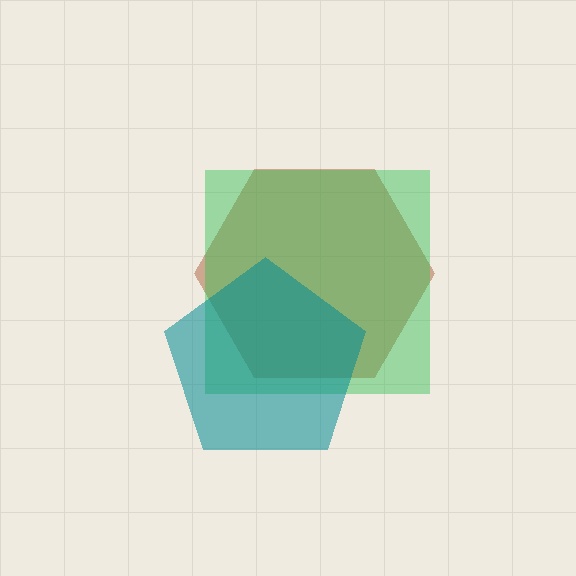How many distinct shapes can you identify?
There are 3 distinct shapes: a brown hexagon, a green square, a teal pentagon.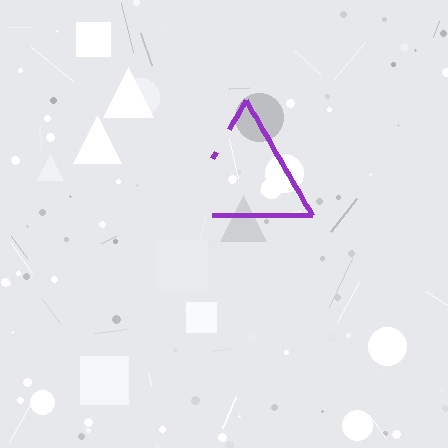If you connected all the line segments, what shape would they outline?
They would outline a triangle.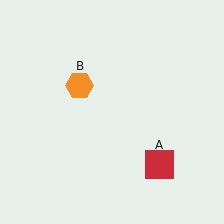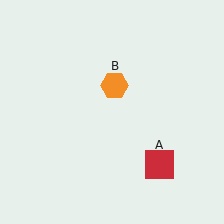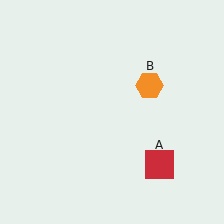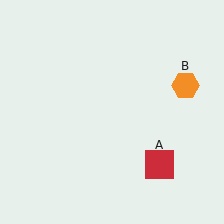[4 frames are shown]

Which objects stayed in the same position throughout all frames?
Red square (object A) remained stationary.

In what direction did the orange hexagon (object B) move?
The orange hexagon (object B) moved right.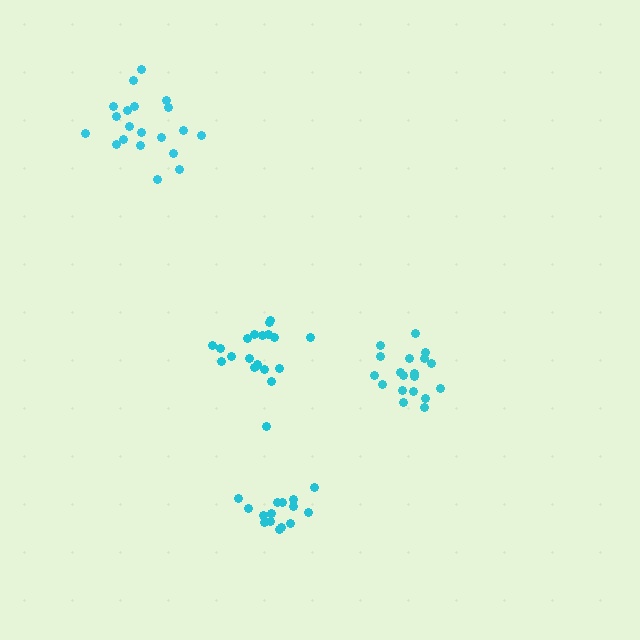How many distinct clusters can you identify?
There are 4 distinct clusters.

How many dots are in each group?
Group 1: 20 dots, Group 2: 20 dots, Group 3: 19 dots, Group 4: 15 dots (74 total).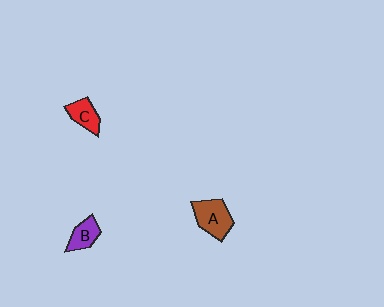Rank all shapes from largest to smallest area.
From largest to smallest: A (brown), C (red), B (purple).